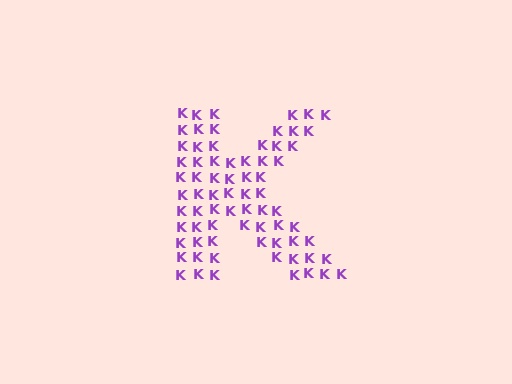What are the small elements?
The small elements are letter K's.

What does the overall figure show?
The overall figure shows the letter K.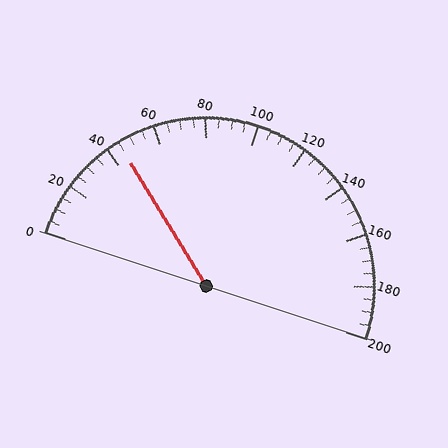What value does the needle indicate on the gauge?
The needle indicates approximately 45.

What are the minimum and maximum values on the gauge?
The gauge ranges from 0 to 200.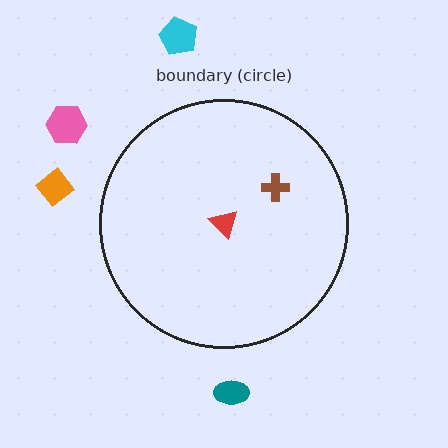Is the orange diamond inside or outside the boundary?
Outside.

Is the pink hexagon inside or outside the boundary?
Outside.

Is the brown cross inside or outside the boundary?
Inside.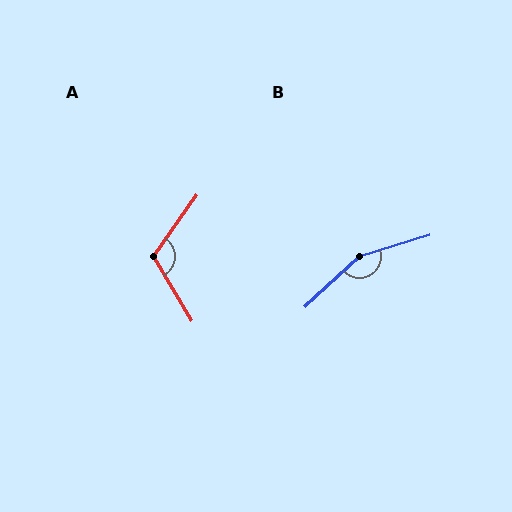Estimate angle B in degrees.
Approximately 154 degrees.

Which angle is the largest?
B, at approximately 154 degrees.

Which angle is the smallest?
A, at approximately 114 degrees.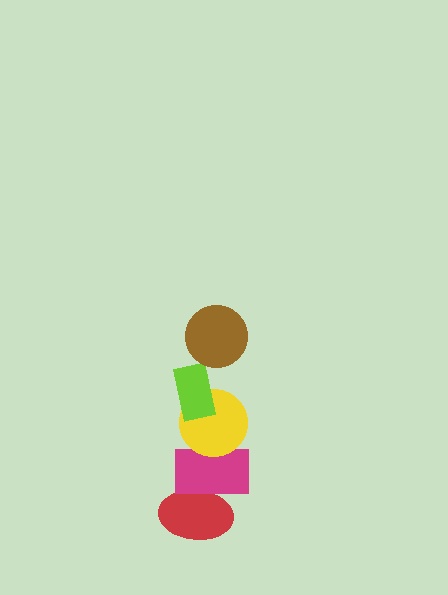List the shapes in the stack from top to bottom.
From top to bottom: the brown circle, the lime rectangle, the yellow circle, the magenta rectangle, the red ellipse.